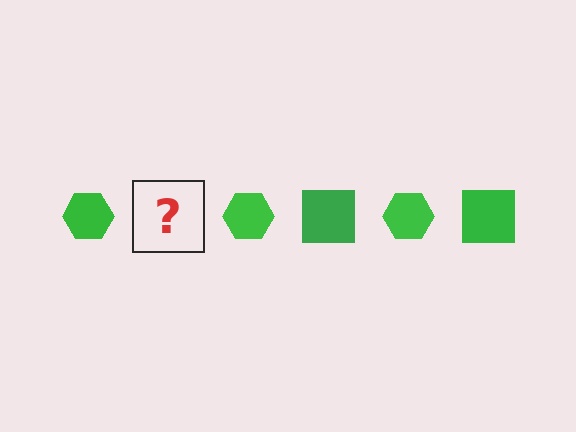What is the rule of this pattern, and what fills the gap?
The rule is that the pattern cycles through hexagon, square shapes in green. The gap should be filled with a green square.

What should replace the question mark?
The question mark should be replaced with a green square.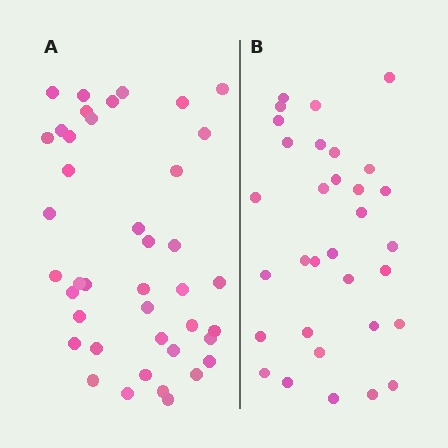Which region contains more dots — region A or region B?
Region A (the left region) has more dots.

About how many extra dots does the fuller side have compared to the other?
Region A has roughly 8 or so more dots than region B.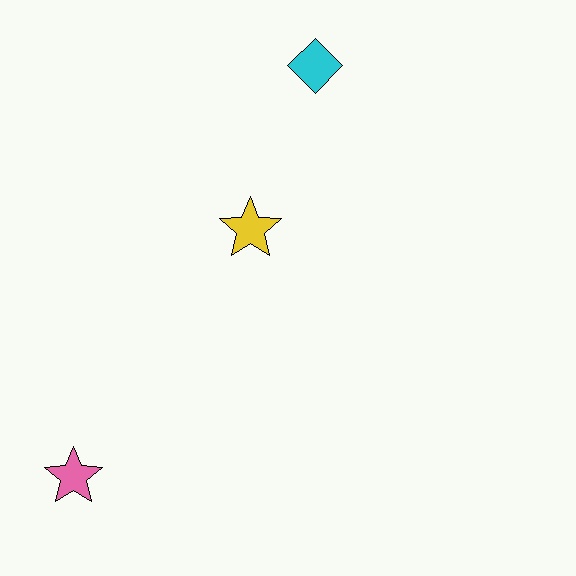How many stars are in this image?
There are 2 stars.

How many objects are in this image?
There are 3 objects.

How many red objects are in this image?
There are no red objects.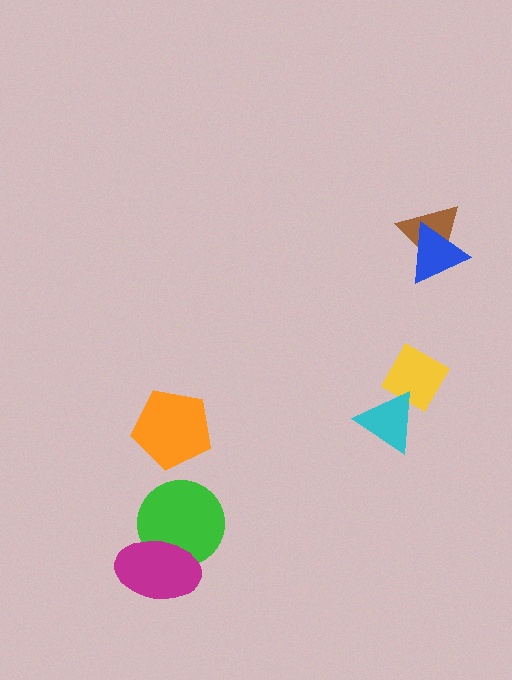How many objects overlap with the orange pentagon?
0 objects overlap with the orange pentagon.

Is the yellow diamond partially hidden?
Yes, it is partially covered by another shape.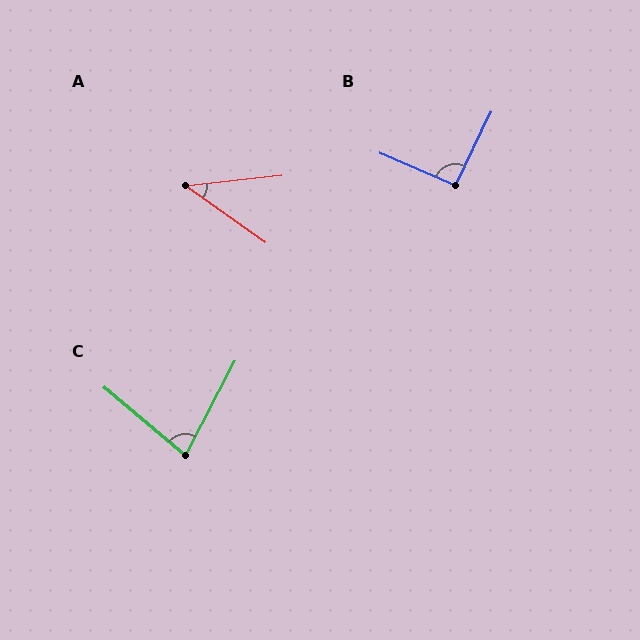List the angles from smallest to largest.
A (42°), C (78°), B (93°).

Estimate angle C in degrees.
Approximately 78 degrees.